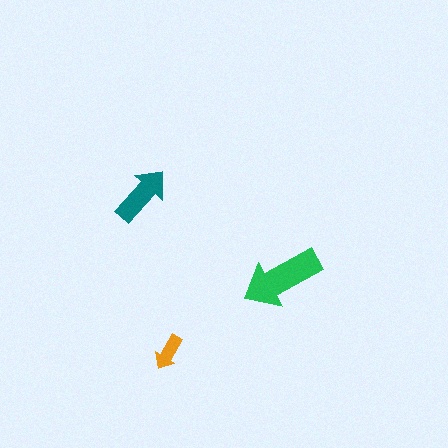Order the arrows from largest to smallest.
the green one, the teal one, the orange one.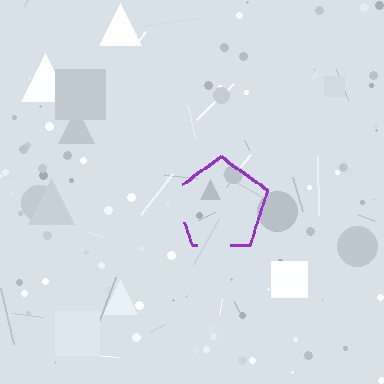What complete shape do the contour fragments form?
The contour fragments form a pentagon.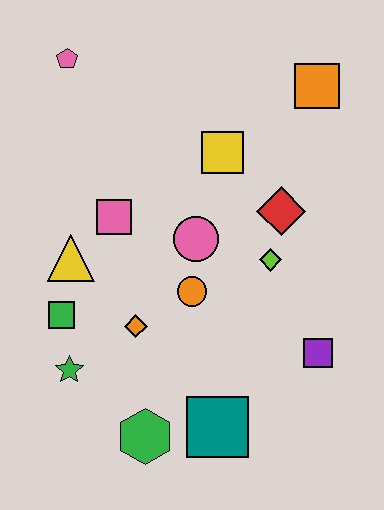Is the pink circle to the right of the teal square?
No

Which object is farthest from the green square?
The orange square is farthest from the green square.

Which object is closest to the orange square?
The yellow square is closest to the orange square.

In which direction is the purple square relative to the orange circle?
The purple square is to the right of the orange circle.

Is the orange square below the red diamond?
No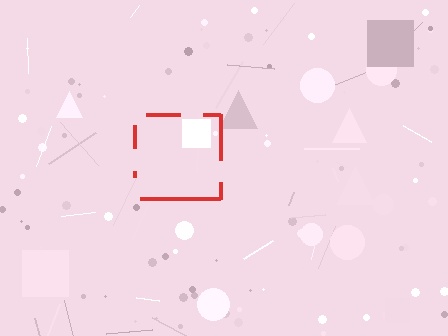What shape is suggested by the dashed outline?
The dashed outline suggests a square.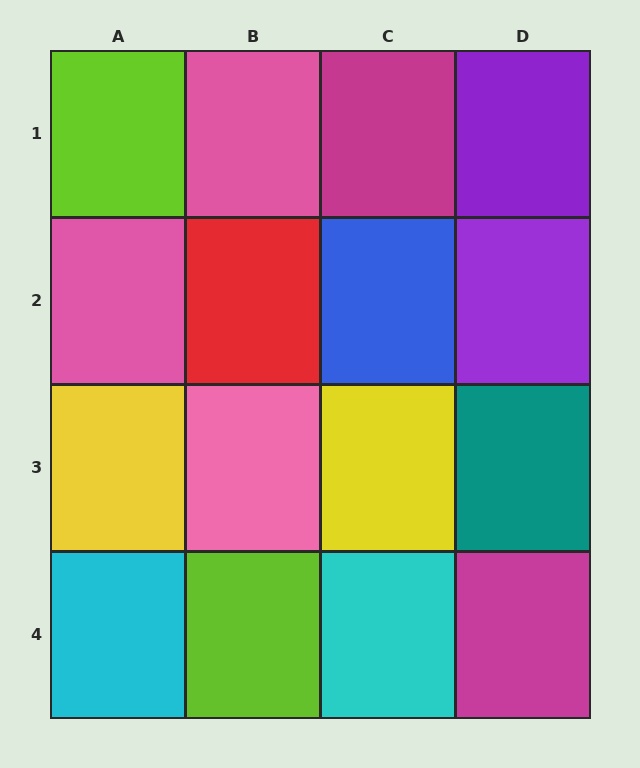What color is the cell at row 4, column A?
Cyan.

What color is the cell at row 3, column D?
Teal.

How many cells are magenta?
2 cells are magenta.